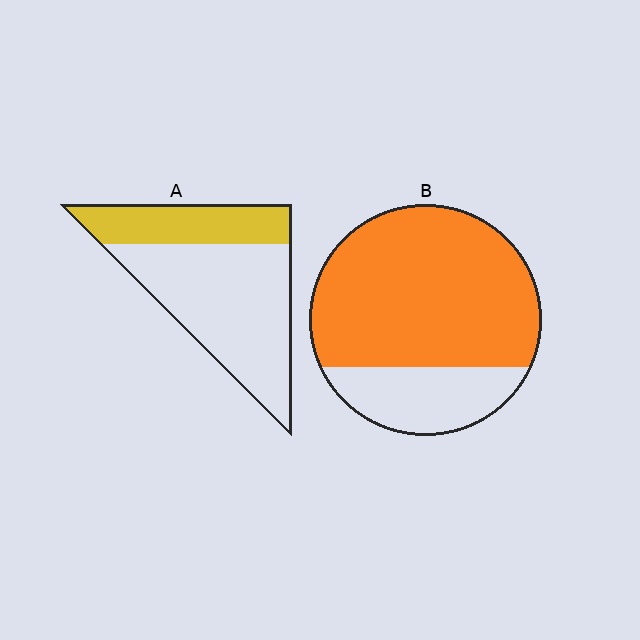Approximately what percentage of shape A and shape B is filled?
A is approximately 30% and B is approximately 75%.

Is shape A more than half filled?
No.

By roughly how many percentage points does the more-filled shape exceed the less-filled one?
By roughly 45 percentage points (B over A).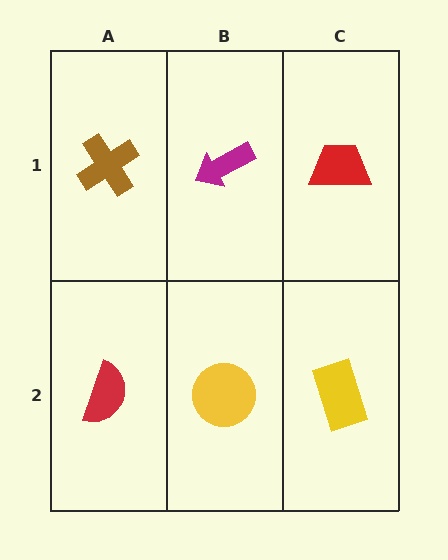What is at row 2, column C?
A yellow rectangle.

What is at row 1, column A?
A brown cross.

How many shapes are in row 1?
3 shapes.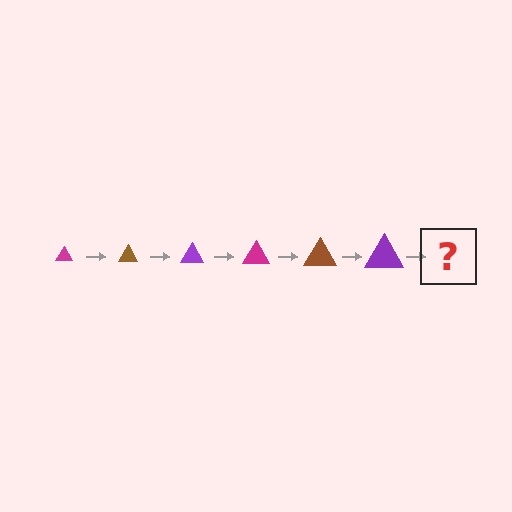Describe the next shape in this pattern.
It should be a magenta triangle, larger than the previous one.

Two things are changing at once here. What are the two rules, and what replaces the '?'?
The two rules are that the triangle grows larger each step and the color cycles through magenta, brown, and purple. The '?' should be a magenta triangle, larger than the previous one.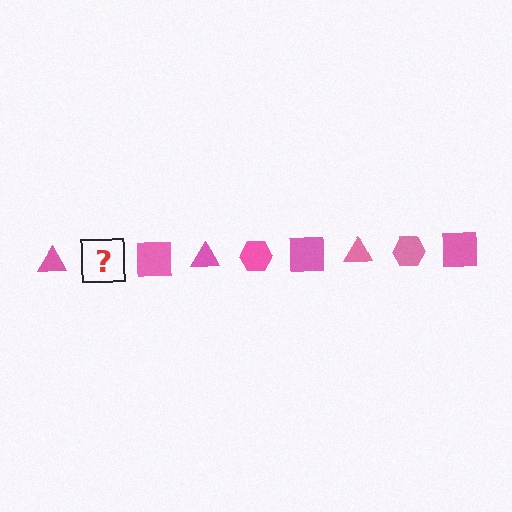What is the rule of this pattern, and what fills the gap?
The rule is that the pattern cycles through triangle, hexagon, square shapes in pink. The gap should be filled with a pink hexagon.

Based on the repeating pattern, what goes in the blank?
The blank should be a pink hexagon.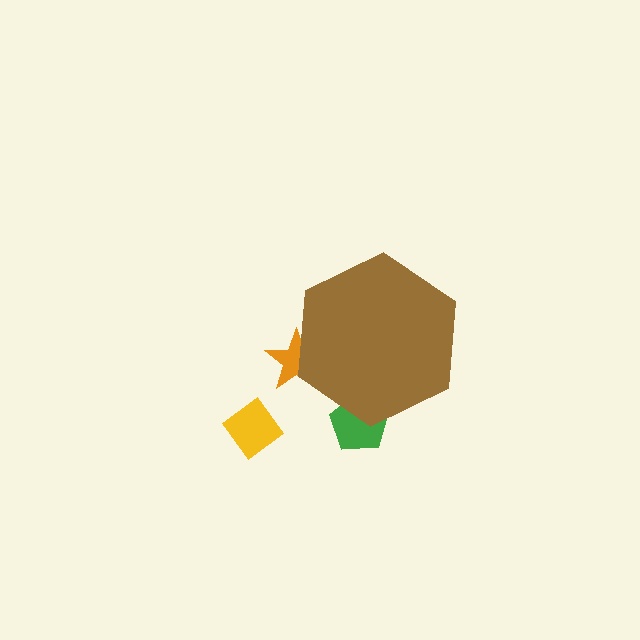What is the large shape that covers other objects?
A brown hexagon.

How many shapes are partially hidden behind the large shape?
2 shapes are partially hidden.